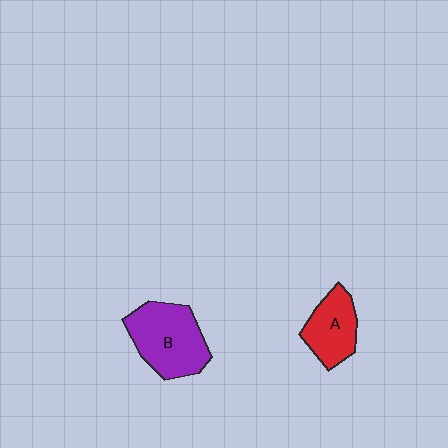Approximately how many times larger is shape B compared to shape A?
Approximately 1.5 times.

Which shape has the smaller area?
Shape A (red).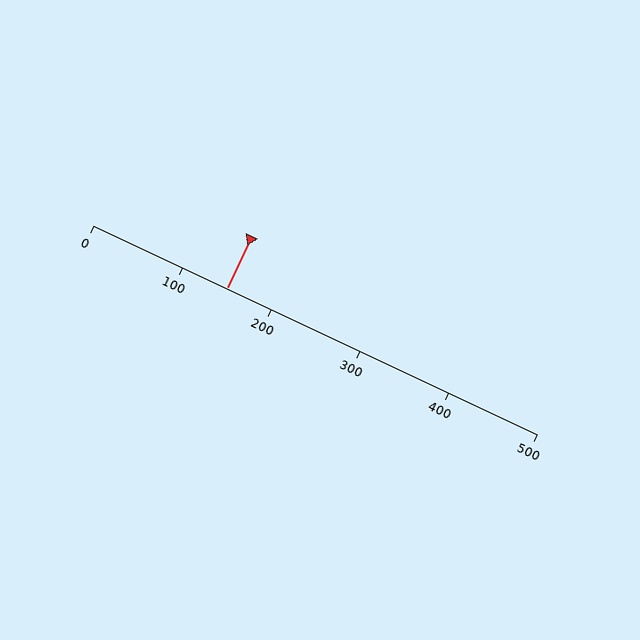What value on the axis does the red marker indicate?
The marker indicates approximately 150.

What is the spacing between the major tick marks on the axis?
The major ticks are spaced 100 apart.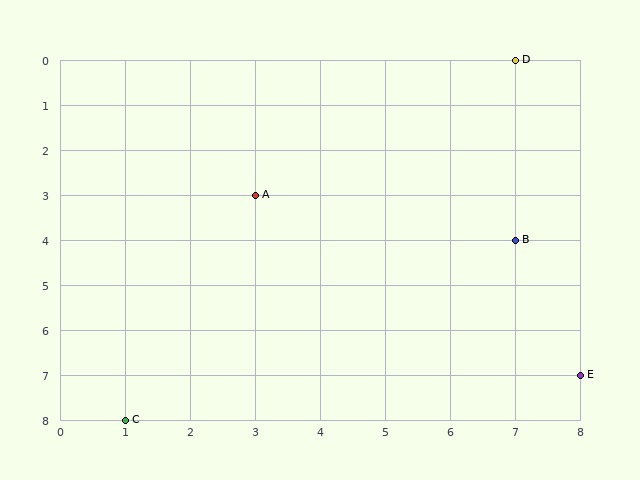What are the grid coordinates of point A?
Point A is at grid coordinates (3, 3).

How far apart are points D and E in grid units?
Points D and E are 1 column and 7 rows apart (about 7.1 grid units diagonally).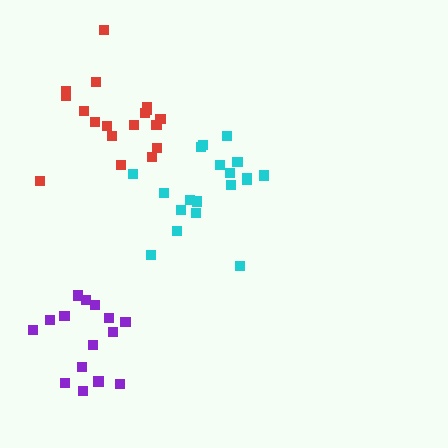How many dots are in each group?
Group 1: 15 dots, Group 2: 19 dots, Group 3: 18 dots (52 total).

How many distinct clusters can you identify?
There are 3 distinct clusters.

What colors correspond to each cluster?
The clusters are colored: purple, cyan, red.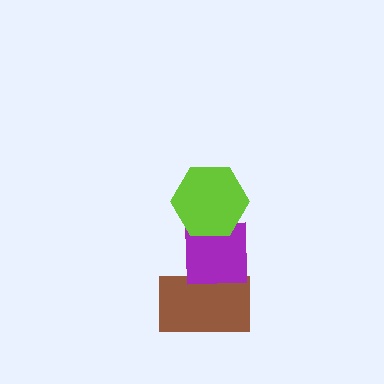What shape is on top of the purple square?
The lime hexagon is on top of the purple square.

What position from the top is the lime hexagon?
The lime hexagon is 1st from the top.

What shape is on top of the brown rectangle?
The purple square is on top of the brown rectangle.